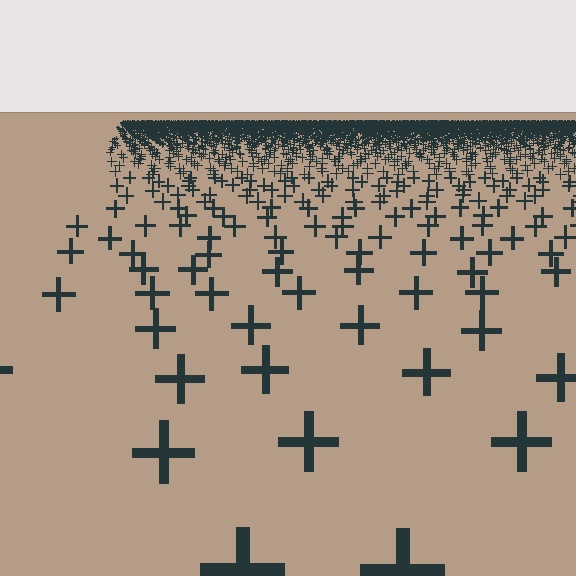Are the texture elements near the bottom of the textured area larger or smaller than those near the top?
Larger. Near the bottom, elements are closer to the viewer and appear at a bigger on-screen size.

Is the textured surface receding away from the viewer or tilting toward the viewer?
The surface is receding away from the viewer. Texture elements get smaller and denser toward the top.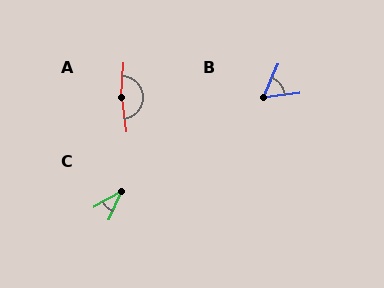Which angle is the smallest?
C, at approximately 37 degrees.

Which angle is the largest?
A, at approximately 169 degrees.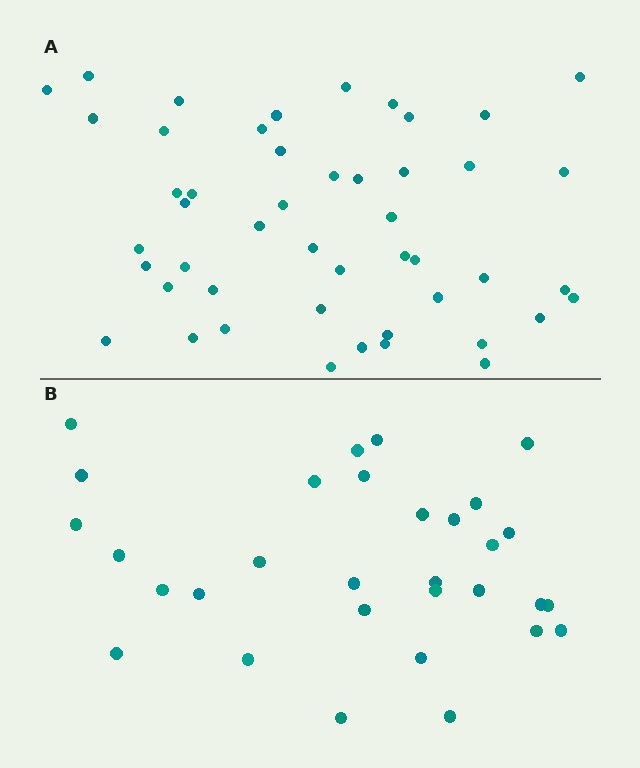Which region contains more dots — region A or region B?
Region A (the top region) has more dots.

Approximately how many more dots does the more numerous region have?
Region A has approximately 15 more dots than region B.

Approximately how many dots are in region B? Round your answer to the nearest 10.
About 30 dots. (The exact count is 31, which rounds to 30.)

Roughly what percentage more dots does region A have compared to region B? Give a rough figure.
About 55% more.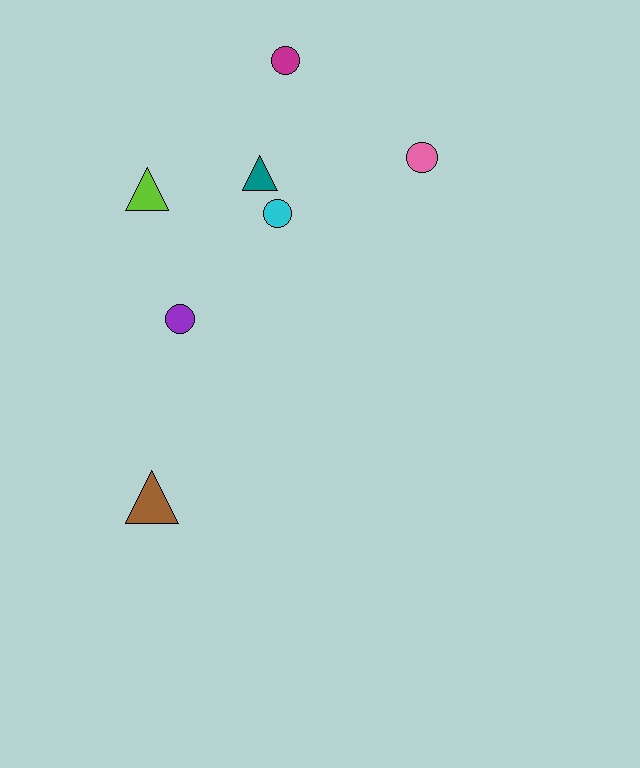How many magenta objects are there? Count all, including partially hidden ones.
There is 1 magenta object.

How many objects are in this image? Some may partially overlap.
There are 7 objects.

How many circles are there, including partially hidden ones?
There are 4 circles.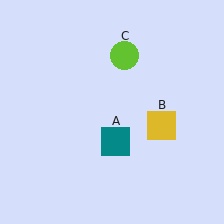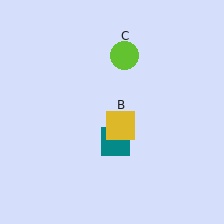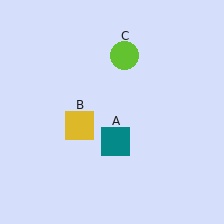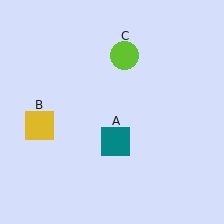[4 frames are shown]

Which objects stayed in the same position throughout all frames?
Teal square (object A) and lime circle (object C) remained stationary.